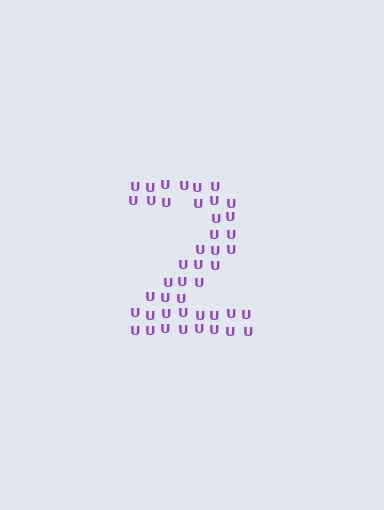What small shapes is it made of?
It is made of small letter U's.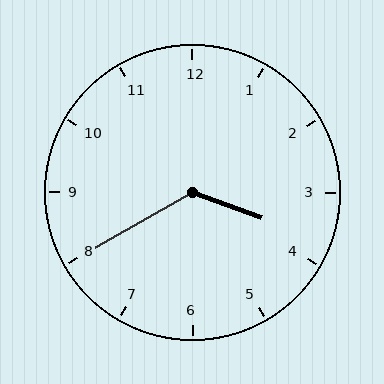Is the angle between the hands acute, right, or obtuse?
It is obtuse.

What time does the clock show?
3:40.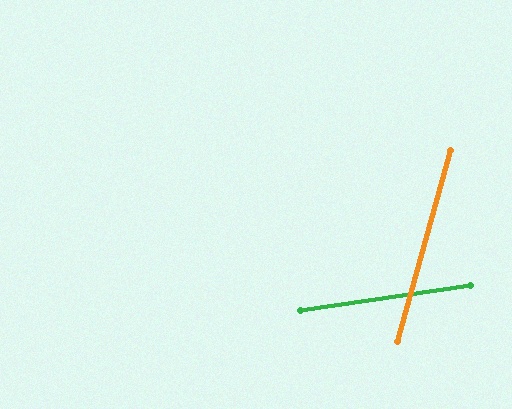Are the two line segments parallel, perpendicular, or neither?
Neither parallel nor perpendicular — they differ by about 66°.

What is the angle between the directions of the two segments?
Approximately 66 degrees.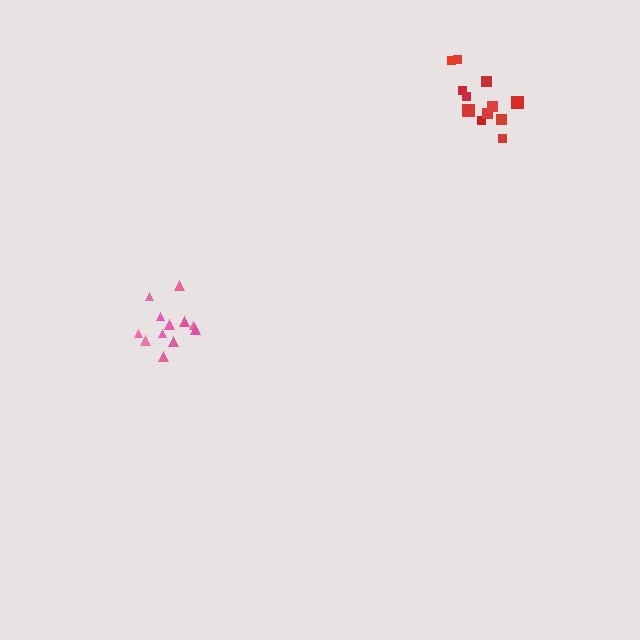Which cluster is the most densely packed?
Red.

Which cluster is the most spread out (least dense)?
Pink.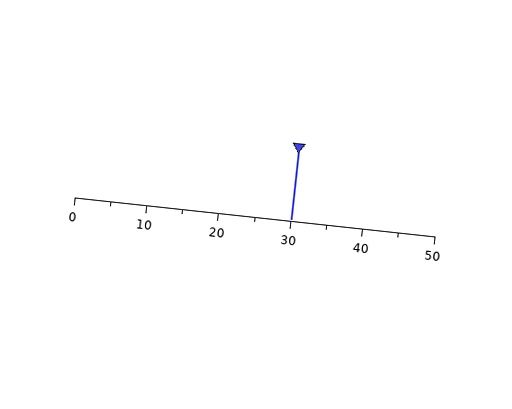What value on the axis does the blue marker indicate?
The marker indicates approximately 30.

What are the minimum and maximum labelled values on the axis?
The axis runs from 0 to 50.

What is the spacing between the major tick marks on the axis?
The major ticks are spaced 10 apart.